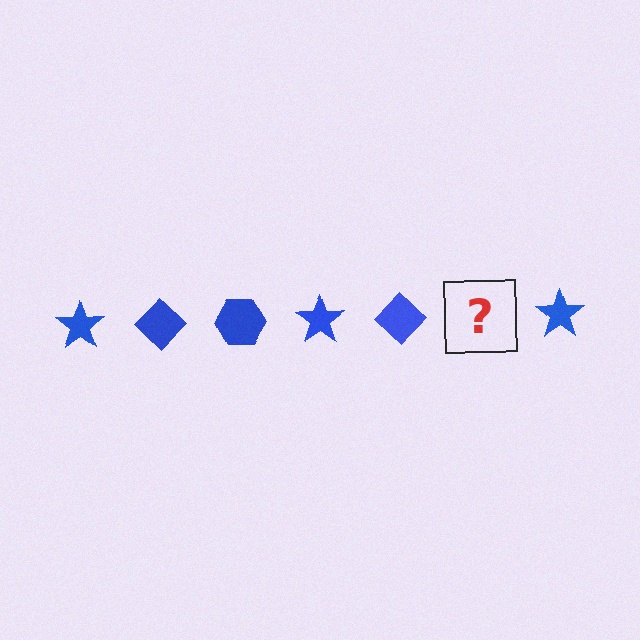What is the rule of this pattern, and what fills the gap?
The rule is that the pattern cycles through star, diamond, hexagon shapes in blue. The gap should be filled with a blue hexagon.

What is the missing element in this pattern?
The missing element is a blue hexagon.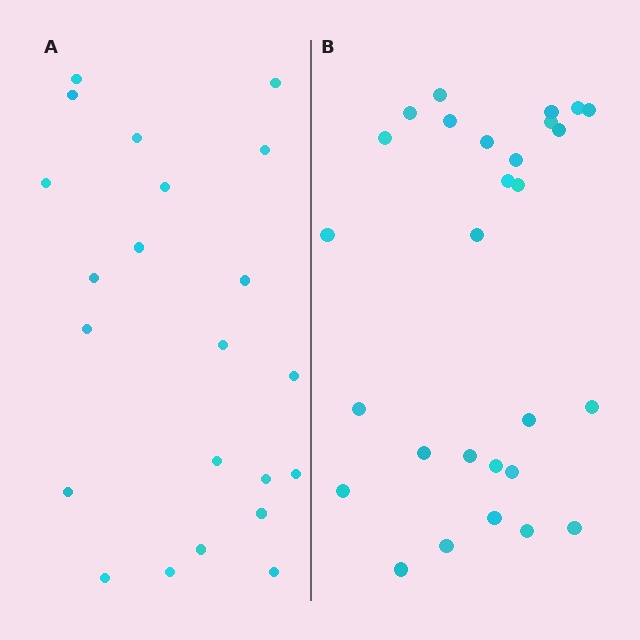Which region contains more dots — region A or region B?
Region B (the right region) has more dots.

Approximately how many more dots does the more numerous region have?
Region B has about 6 more dots than region A.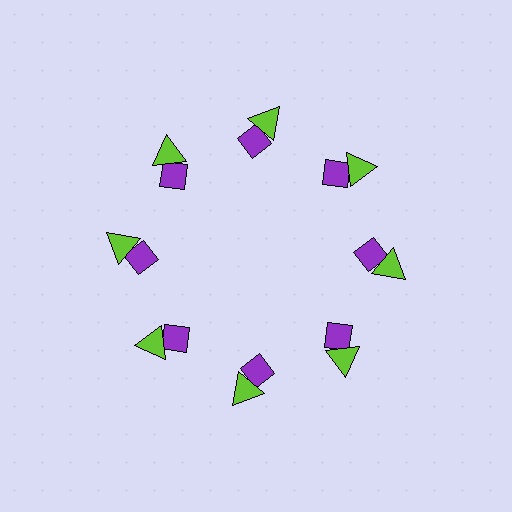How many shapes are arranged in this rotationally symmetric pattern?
There are 16 shapes, arranged in 8 groups of 2.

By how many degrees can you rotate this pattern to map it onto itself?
The pattern maps onto itself every 45 degrees of rotation.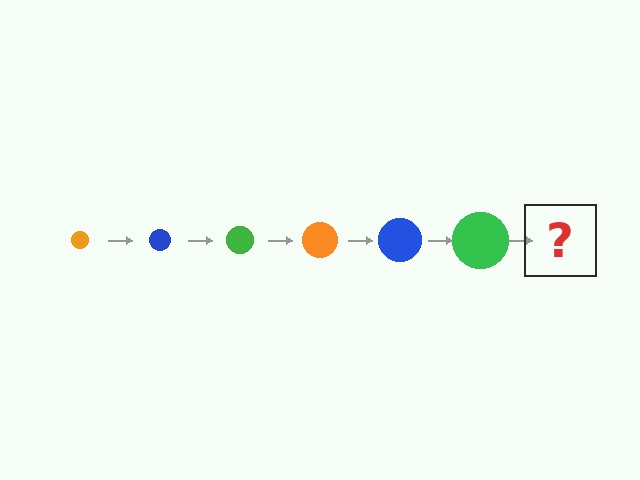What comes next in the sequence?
The next element should be an orange circle, larger than the previous one.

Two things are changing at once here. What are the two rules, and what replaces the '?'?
The two rules are that the circle grows larger each step and the color cycles through orange, blue, and green. The '?' should be an orange circle, larger than the previous one.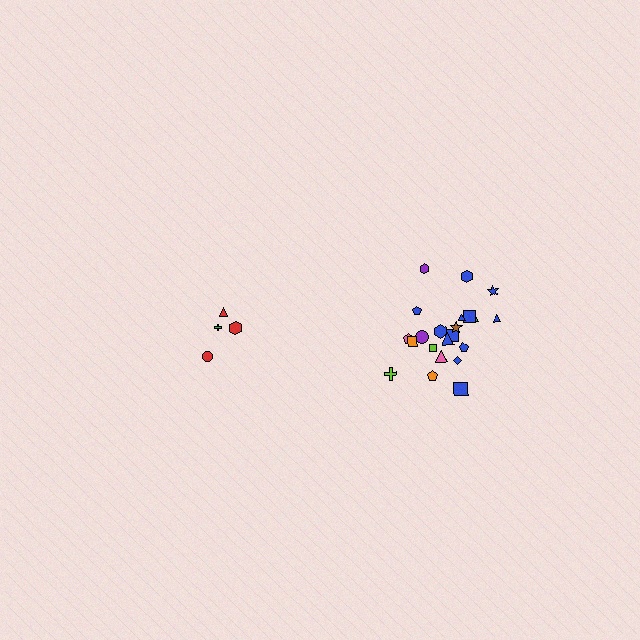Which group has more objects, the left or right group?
The right group.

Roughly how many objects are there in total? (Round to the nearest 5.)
Roughly 25 objects in total.